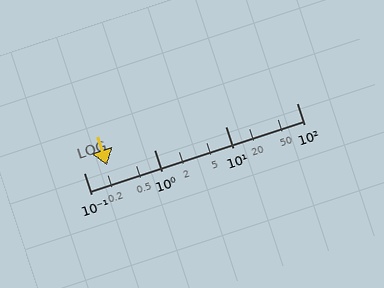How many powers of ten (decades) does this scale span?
The scale spans 3 decades, from 0.1 to 100.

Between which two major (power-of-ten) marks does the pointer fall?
The pointer is between 0.1 and 1.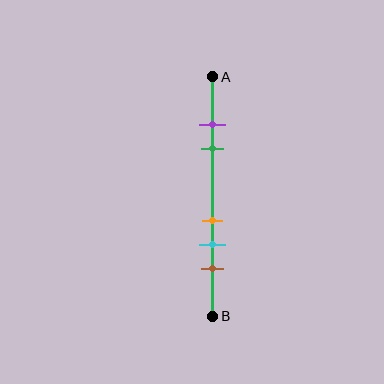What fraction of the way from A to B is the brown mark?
The brown mark is approximately 80% (0.8) of the way from A to B.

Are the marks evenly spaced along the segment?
No, the marks are not evenly spaced.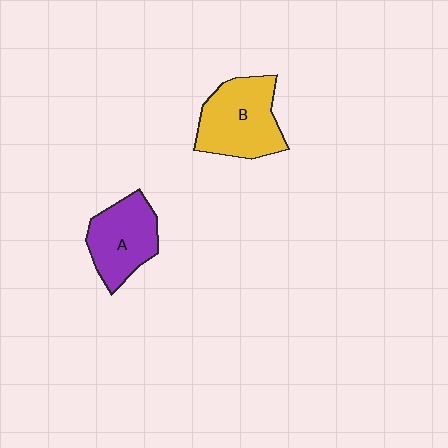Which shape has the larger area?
Shape B (yellow).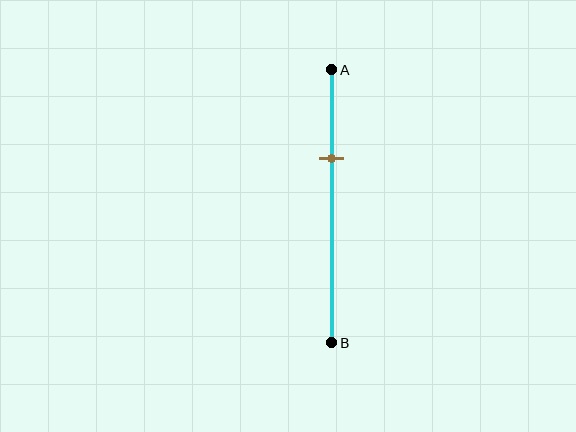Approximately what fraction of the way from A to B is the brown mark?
The brown mark is approximately 30% of the way from A to B.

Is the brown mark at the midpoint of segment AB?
No, the mark is at about 30% from A, not at the 50% midpoint.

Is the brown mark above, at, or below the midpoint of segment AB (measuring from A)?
The brown mark is above the midpoint of segment AB.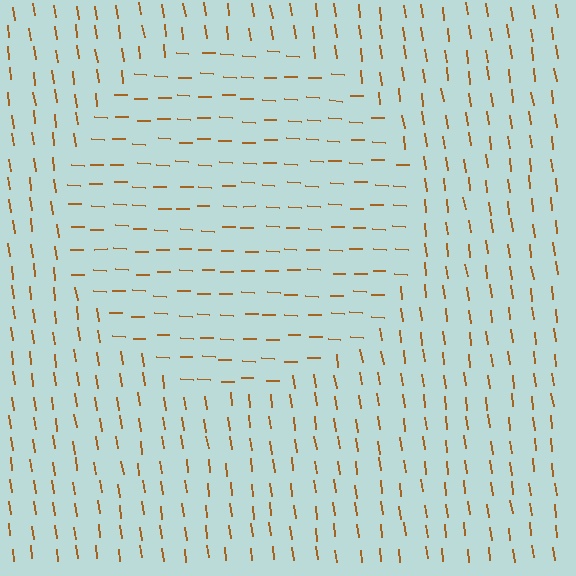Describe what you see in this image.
The image is filled with small brown line segments. A circle region in the image has lines oriented differently from the surrounding lines, creating a visible texture boundary.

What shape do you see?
I see a circle.